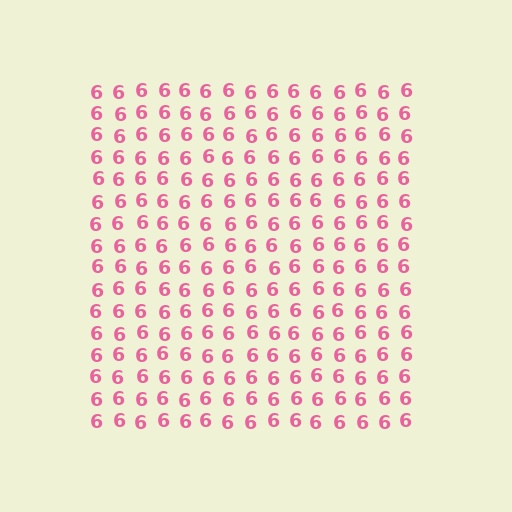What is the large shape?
The large shape is a square.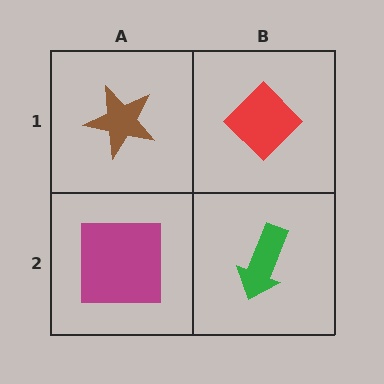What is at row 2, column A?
A magenta square.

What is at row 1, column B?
A red diamond.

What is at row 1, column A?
A brown star.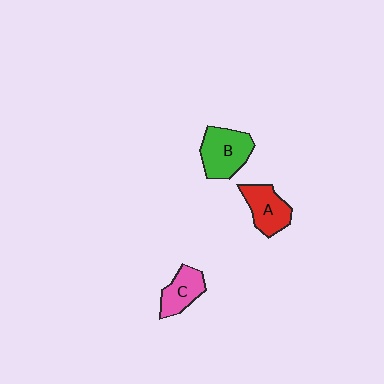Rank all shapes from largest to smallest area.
From largest to smallest: B (green), A (red), C (pink).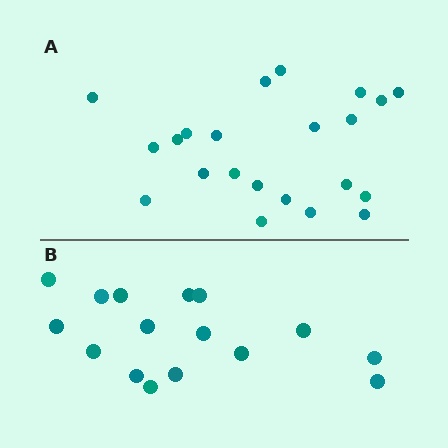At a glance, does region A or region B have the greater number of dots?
Region A (the top region) has more dots.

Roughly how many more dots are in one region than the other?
Region A has about 6 more dots than region B.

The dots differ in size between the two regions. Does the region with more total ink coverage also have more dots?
No. Region B has more total ink coverage because its dots are larger, but region A actually contains more individual dots. Total area can be misleading — the number of items is what matters here.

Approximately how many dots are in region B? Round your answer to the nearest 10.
About 20 dots. (The exact count is 16, which rounds to 20.)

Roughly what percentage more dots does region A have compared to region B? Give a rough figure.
About 40% more.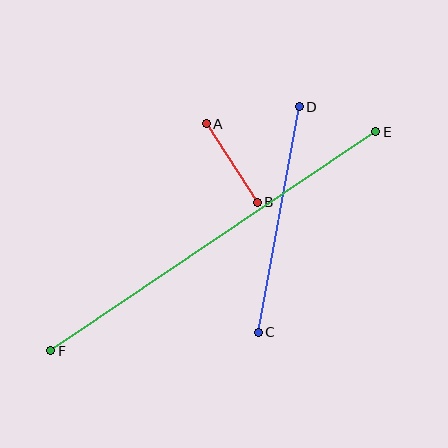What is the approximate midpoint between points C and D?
The midpoint is at approximately (279, 219) pixels.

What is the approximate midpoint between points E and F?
The midpoint is at approximately (213, 241) pixels.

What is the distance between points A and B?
The distance is approximately 94 pixels.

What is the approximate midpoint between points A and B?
The midpoint is at approximately (232, 163) pixels.